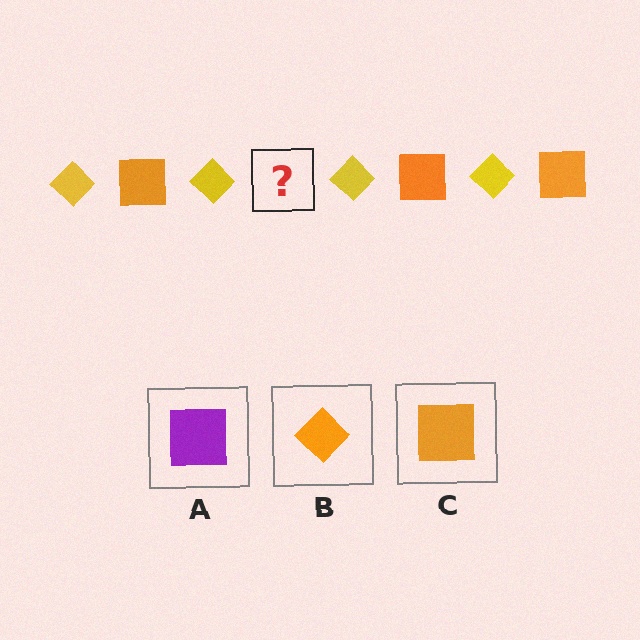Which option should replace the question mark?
Option C.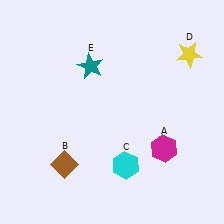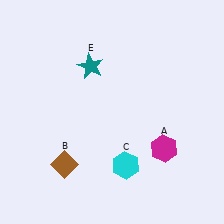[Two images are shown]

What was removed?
The yellow star (D) was removed in Image 2.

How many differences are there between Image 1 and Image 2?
There is 1 difference between the two images.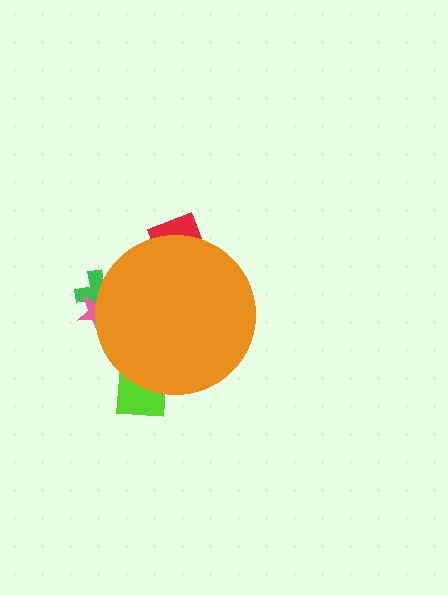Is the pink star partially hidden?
Yes, the pink star is partially hidden behind the orange circle.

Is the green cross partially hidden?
Yes, the green cross is partially hidden behind the orange circle.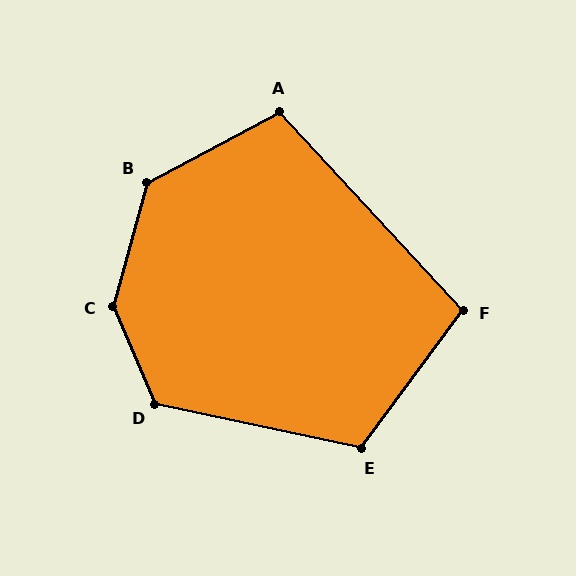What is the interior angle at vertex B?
Approximately 133 degrees (obtuse).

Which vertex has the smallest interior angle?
F, at approximately 101 degrees.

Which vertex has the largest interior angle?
C, at approximately 141 degrees.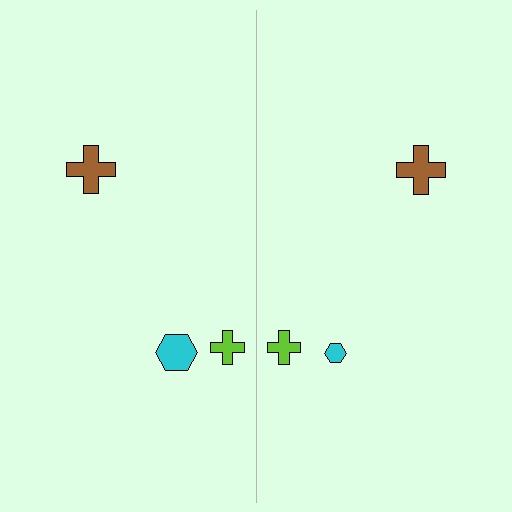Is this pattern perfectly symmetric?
No, the pattern is not perfectly symmetric. The cyan hexagon on the right side has a different size than its mirror counterpart.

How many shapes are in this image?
There are 6 shapes in this image.